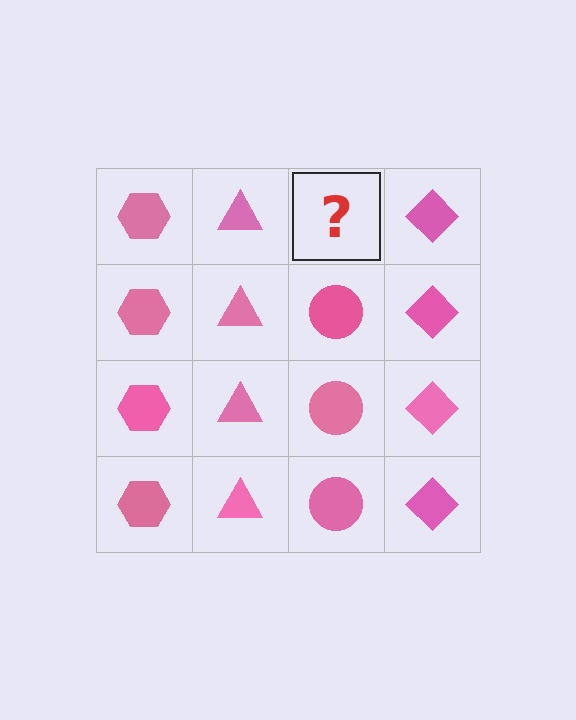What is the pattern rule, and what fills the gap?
The rule is that each column has a consistent shape. The gap should be filled with a pink circle.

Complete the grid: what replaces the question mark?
The question mark should be replaced with a pink circle.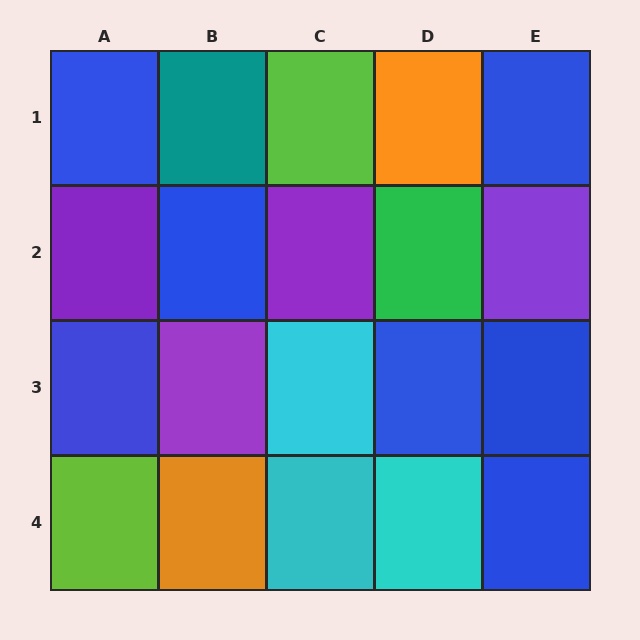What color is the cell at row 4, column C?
Cyan.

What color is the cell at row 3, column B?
Purple.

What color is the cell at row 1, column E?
Blue.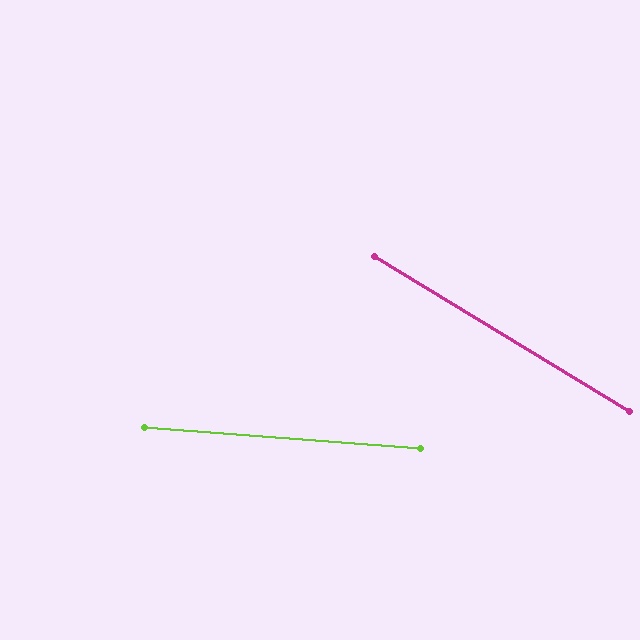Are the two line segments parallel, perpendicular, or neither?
Neither parallel nor perpendicular — they differ by about 27°.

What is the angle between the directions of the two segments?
Approximately 27 degrees.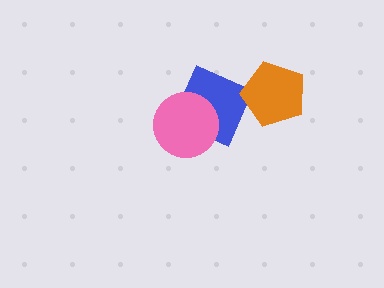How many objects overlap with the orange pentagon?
1 object overlaps with the orange pentagon.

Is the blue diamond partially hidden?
Yes, it is partially covered by another shape.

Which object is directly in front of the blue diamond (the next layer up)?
The pink circle is directly in front of the blue diamond.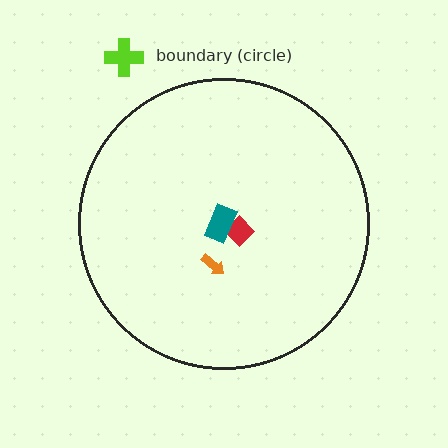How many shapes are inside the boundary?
3 inside, 1 outside.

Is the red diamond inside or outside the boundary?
Inside.